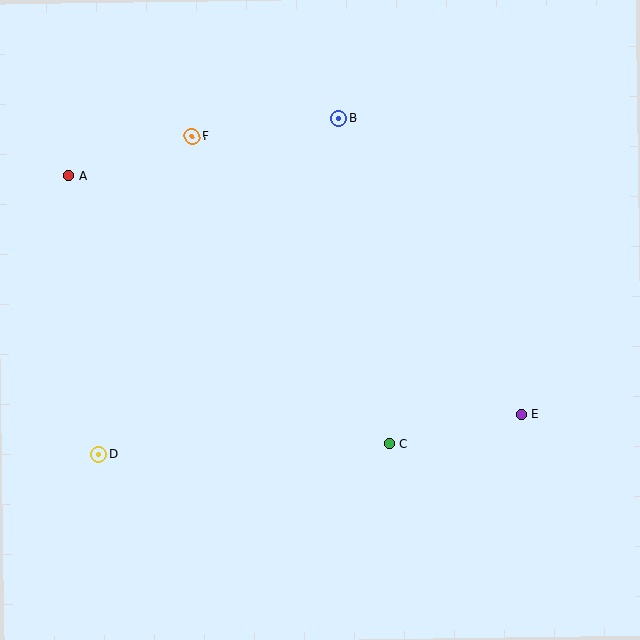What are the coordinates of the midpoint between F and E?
The midpoint between F and E is at (357, 275).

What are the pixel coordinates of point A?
Point A is at (69, 176).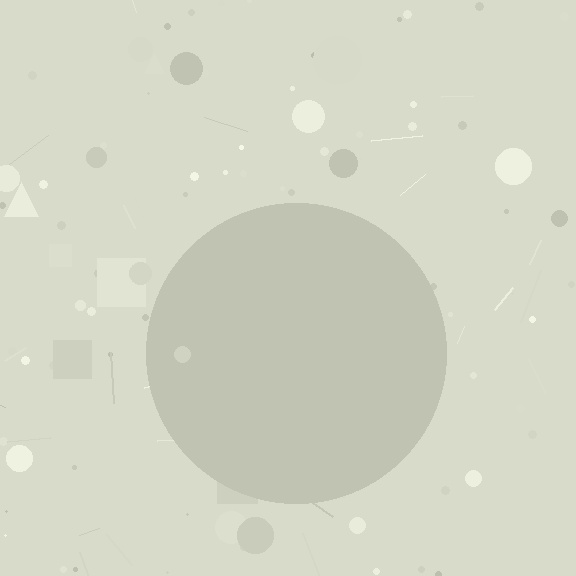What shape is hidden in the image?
A circle is hidden in the image.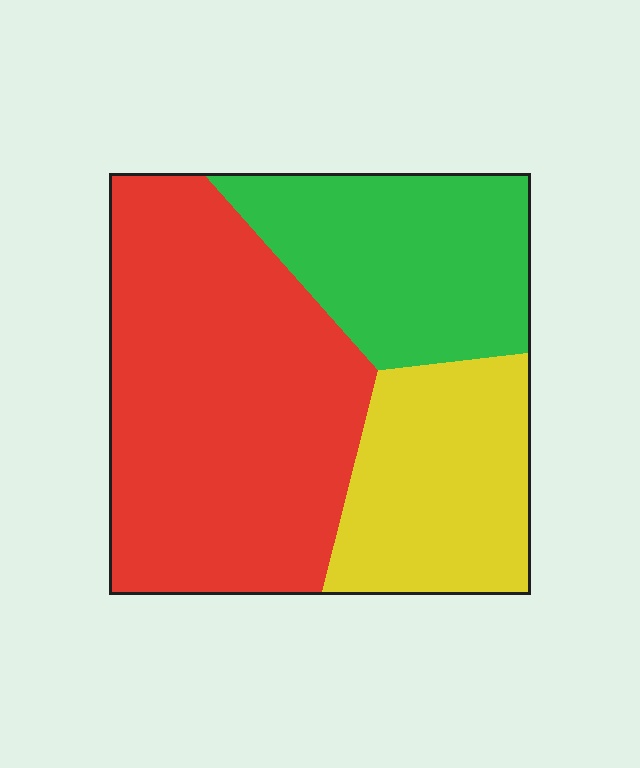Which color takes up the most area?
Red, at roughly 50%.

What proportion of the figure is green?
Green takes up between a sixth and a third of the figure.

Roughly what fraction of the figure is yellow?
Yellow covers roughly 25% of the figure.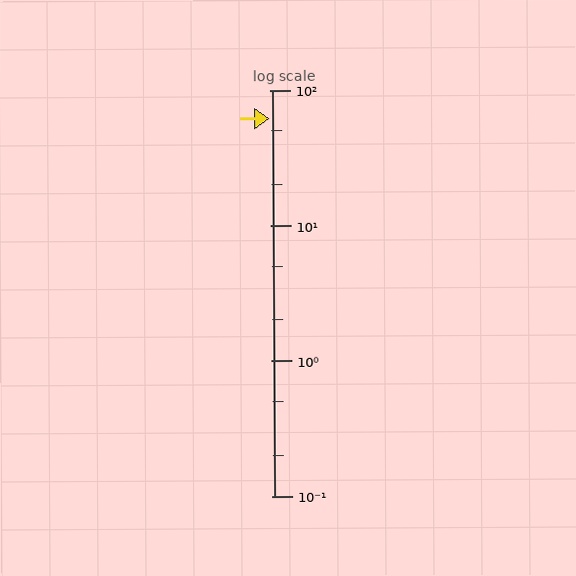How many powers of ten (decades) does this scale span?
The scale spans 3 decades, from 0.1 to 100.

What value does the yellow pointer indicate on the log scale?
The pointer indicates approximately 62.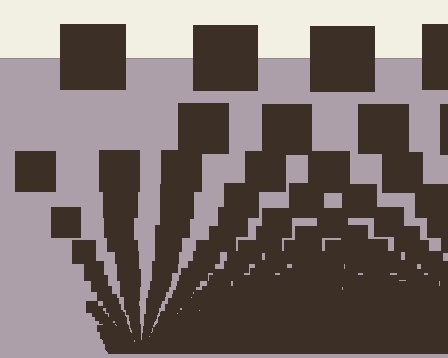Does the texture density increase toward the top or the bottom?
Density increases toward the bottom.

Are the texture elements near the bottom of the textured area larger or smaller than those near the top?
Smaller. The gradient is inverted — elements near the bottom are smaller and denser.